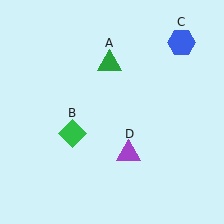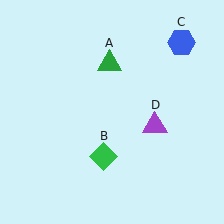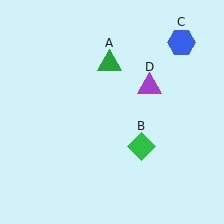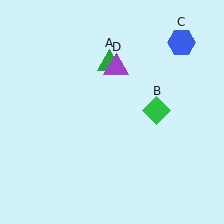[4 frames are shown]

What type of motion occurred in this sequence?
The green diamond (object B), purple triangle (object D) rotated counterclockwise around the center of the scene.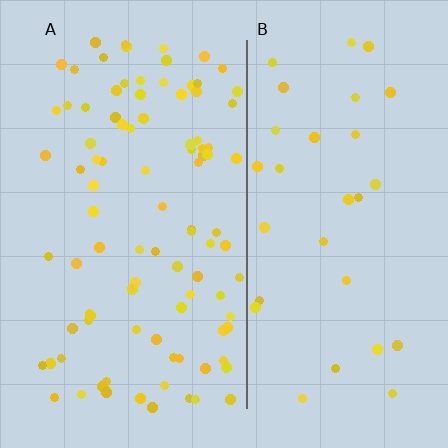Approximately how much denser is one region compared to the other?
Approximately 3.1× — region A over region B.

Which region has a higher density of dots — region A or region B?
A (the left).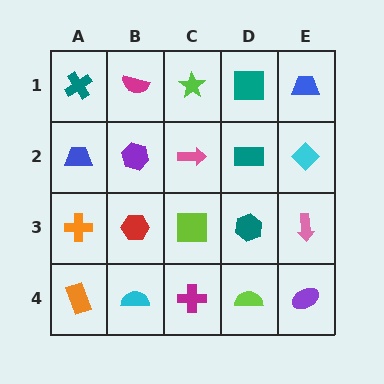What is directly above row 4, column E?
A pink arrow.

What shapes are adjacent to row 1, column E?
A cyan diamond (row 2, column E), a teal square (row 1, column D).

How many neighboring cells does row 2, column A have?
3.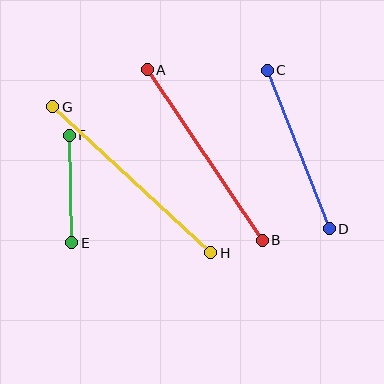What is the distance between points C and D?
The distance is approximately 170 pixels.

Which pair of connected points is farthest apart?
Points G and H are farthest apart.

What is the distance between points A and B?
The distance is approximately 205 pixels.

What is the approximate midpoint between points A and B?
The midpoint is at approximately (205, 155) pixels.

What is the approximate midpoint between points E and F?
The midpoint is at approximately (71, 189) pixels.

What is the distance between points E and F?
The distance is approximately 108 pixels.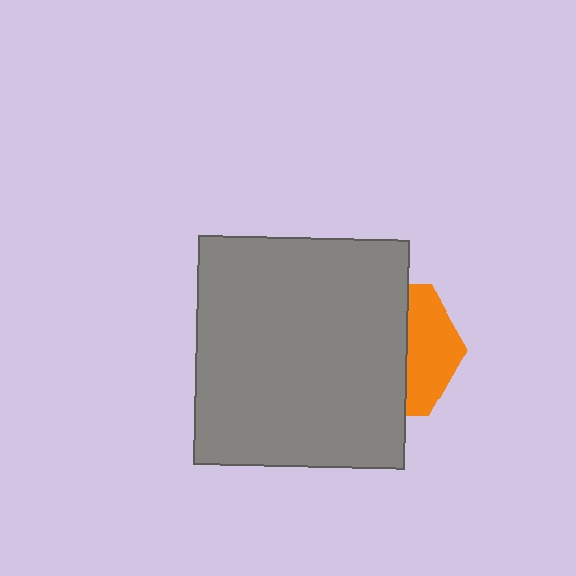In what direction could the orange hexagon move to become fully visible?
The orange hexagon could move right. That would shift it out from behind the gray rectangle entirely.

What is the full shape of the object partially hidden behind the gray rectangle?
The partially hidden object is an orange hexagon.